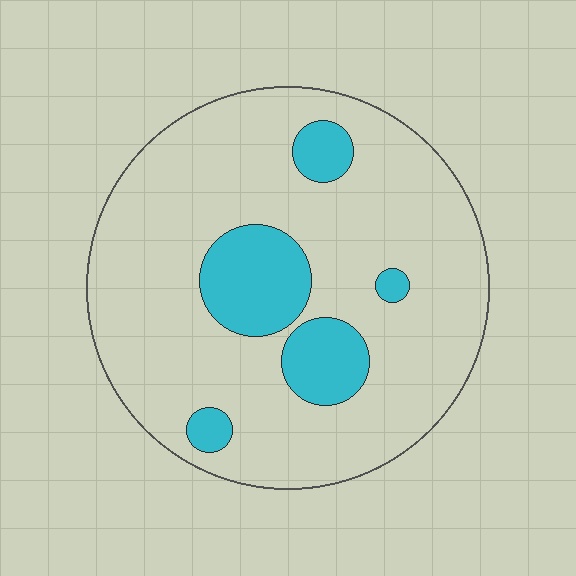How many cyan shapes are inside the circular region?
5.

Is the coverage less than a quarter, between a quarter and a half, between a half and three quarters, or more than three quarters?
Less than a quarter.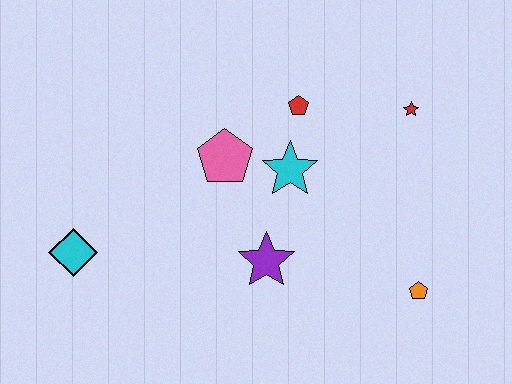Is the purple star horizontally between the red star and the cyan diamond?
Yes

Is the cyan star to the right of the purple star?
Yes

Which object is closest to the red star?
The red pentagon is closest to the red star.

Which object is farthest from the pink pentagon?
The orange pentagon is farthest from the pink pentagon.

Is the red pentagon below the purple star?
No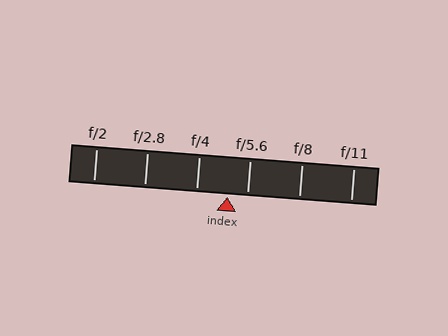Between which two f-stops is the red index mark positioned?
The index mark is between f/4 and f/5.6.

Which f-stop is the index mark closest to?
The index mark is closest to f/5.6.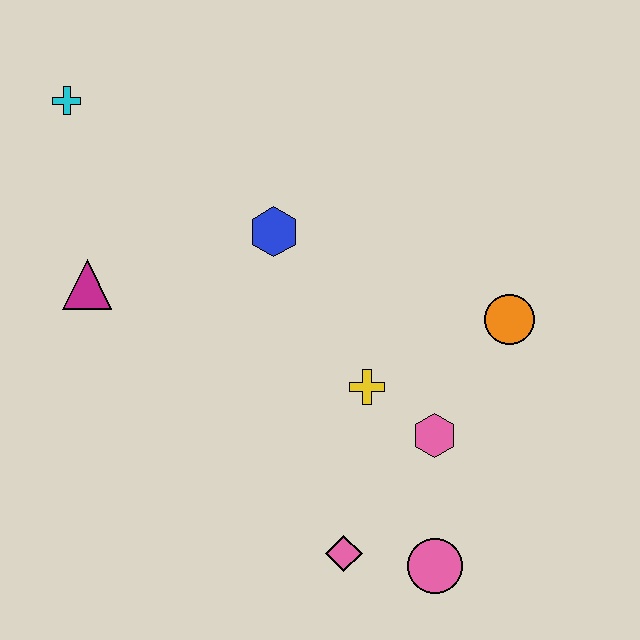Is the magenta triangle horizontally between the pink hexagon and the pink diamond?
No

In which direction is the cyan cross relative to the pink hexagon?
The cyan cross is to the left of the pink hexagon.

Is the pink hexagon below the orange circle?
Yes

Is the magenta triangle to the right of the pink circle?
No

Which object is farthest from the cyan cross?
The pink circle is farthest from the cyan cross.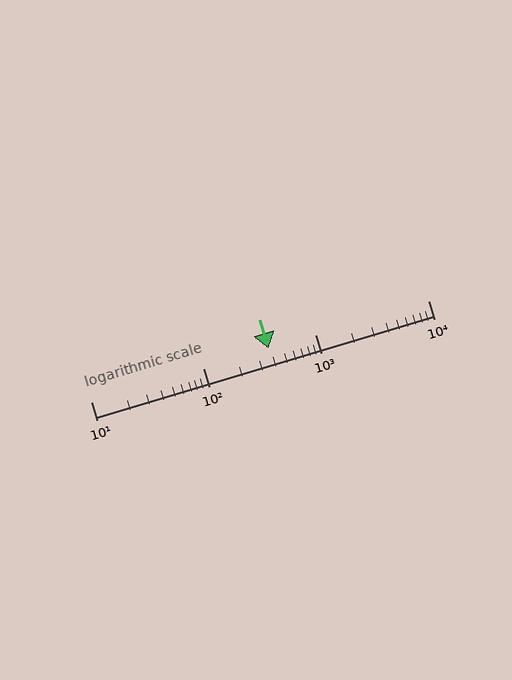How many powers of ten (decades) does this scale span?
The scale spans 3 decades, from 10 to 10000.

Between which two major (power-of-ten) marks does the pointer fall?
The pointer is between 100 and 1000.